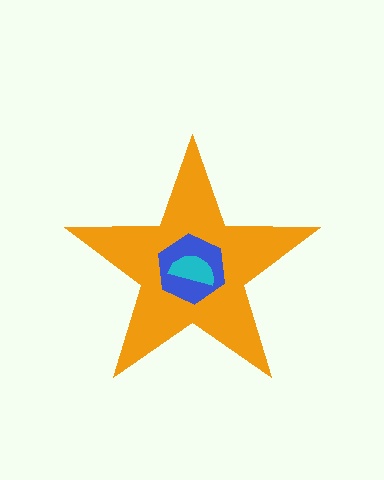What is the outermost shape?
The orange star.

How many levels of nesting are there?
3.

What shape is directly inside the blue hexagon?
The cyan semicircle.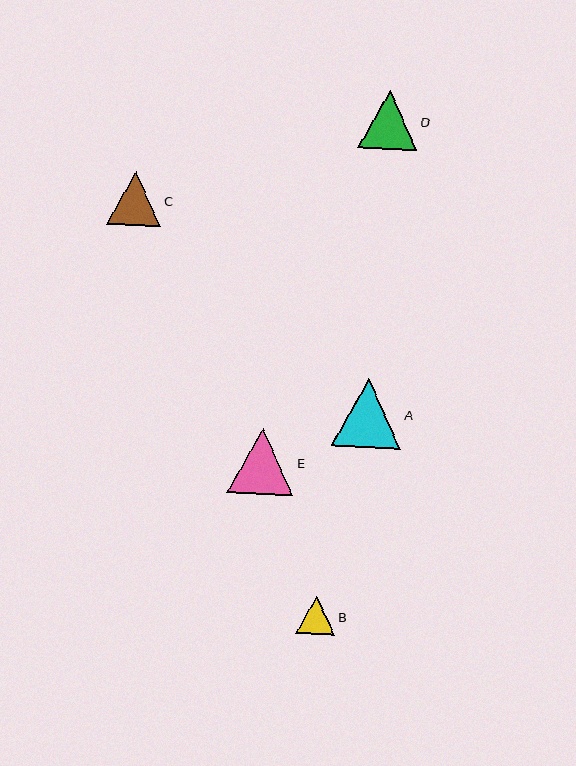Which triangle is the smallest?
Triangle B is the smallest with a size of approximately 39 pixels.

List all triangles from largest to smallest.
From largest to smallest: A, E, D, C, B.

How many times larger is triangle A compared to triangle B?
Triangle A is approximately 1.8 times the size of triangle B.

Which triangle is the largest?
Triangle A is the largest with a size of approximately 69 pixels.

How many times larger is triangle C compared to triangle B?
Triangle C is approximately 1.4 times the size of triangle B.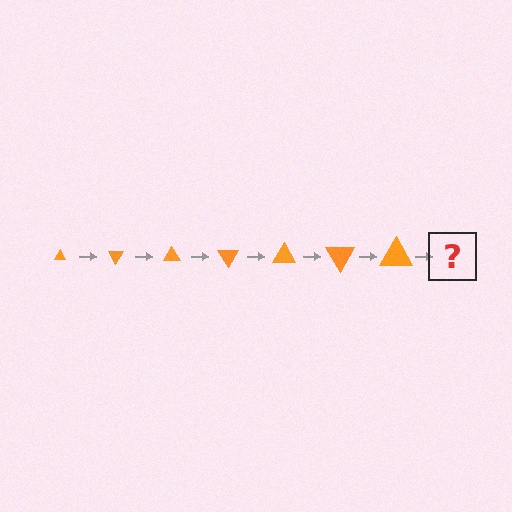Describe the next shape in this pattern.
It should be a triangle, larger than the previous one and rotated 420 degrees from the start.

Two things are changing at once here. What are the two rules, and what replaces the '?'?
The two rules are that the triangle grows larger each step and it rotates 60 degrees each step. The '?' should be a triangle, larger than the previous one and rotated 420 degrees from the start.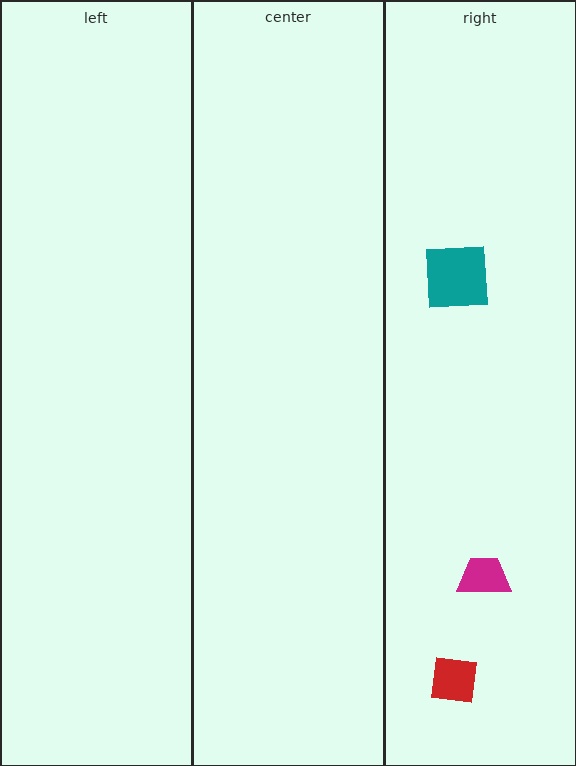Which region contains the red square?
The right region.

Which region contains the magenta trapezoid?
The right region.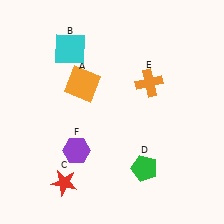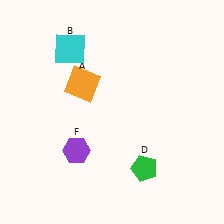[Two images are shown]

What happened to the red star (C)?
The red star (C) was removed in Image 2. It was in the bottom-left area of Image 1.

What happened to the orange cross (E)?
The orange cross (E) was removed in Image 2. It was in the top-right area of Image 1.